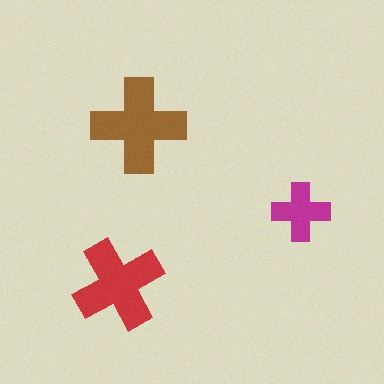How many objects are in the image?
There are 3 objects in the image.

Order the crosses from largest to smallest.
the brown one, the red one, the magenta one.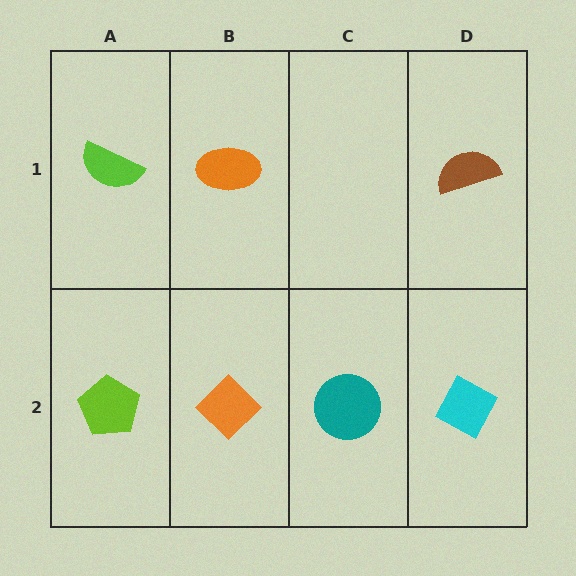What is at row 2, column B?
An orange diamond.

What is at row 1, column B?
An orange ellipse.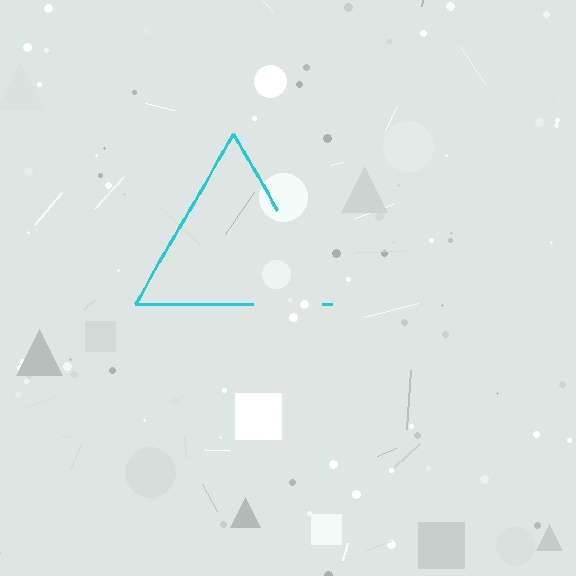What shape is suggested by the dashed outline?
The dashed outline suggests a triangle.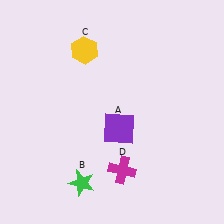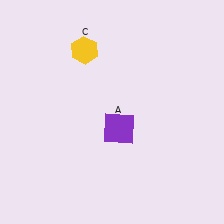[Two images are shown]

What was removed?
The magenta cross (D), the green star (B) were removed in Image 2.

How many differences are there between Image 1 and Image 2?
There are 2 differences between the two images.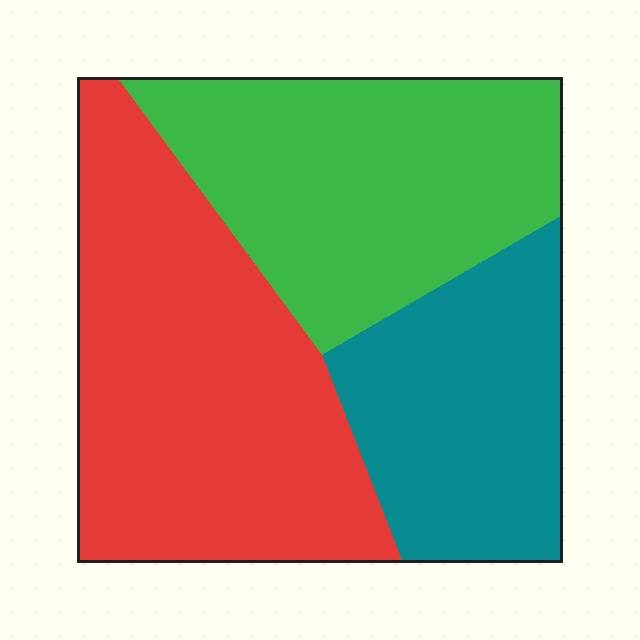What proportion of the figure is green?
Green covers around 35% of the figure.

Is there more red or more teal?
Red.